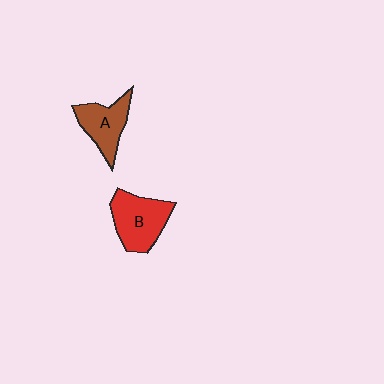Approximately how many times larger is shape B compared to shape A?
Approximately 1.2 times.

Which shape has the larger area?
Shape B (red).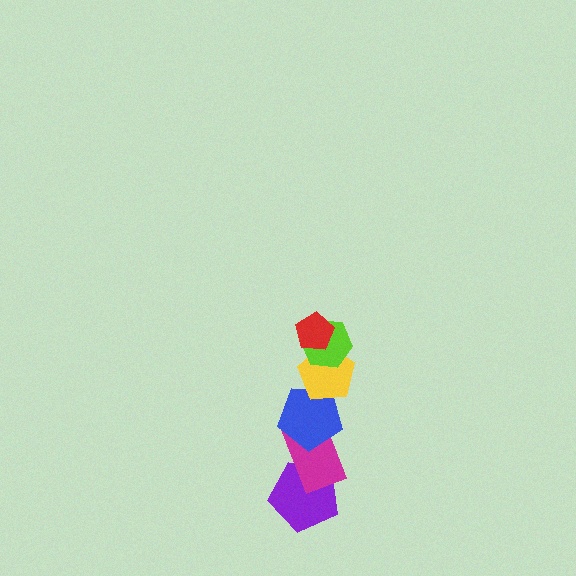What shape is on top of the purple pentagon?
The magenta rectangle is on top of the purple pentagon.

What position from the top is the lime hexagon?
The lime hexagon is 2nd from the top.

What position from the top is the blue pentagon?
The blue pentagon is 4th from the top.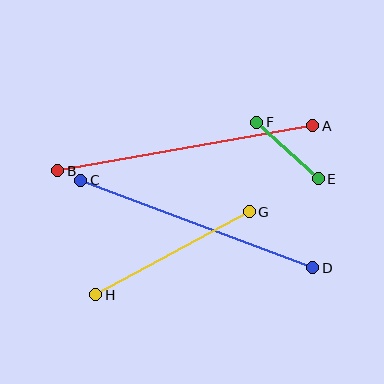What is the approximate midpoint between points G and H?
The midpoint is at approximately (173, 253) pixels.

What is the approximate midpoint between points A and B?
The midpoint is at approximately (185, 148) pixels.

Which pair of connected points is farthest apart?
Points A and B are farthest apart.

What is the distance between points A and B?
The distance is approximately 259 pixels.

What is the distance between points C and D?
The distance is approximately 248 pixels.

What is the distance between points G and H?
The distance is approximately 174 pixels.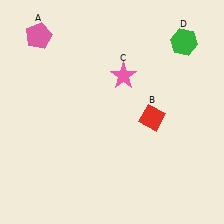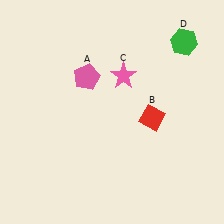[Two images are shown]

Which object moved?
The pink pentagon (A) moved right.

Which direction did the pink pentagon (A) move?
The pink pentagon (A) moved right.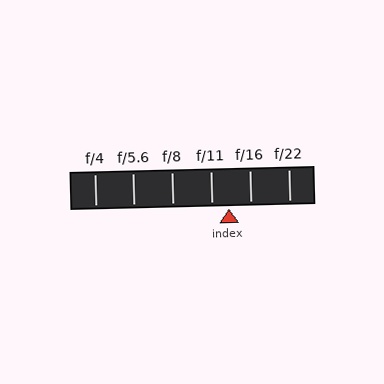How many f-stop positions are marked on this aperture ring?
There are 6 f-stop positions marked.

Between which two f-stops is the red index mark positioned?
The index mark is between f/11 and f/16.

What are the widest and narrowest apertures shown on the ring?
The widest aperture shown is f/4 and the narrowest is f/22.